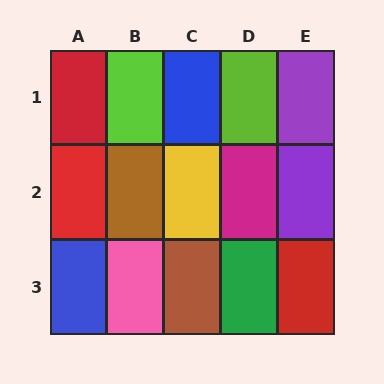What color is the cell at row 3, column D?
Green.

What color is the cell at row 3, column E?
Red.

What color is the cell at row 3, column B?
Pink.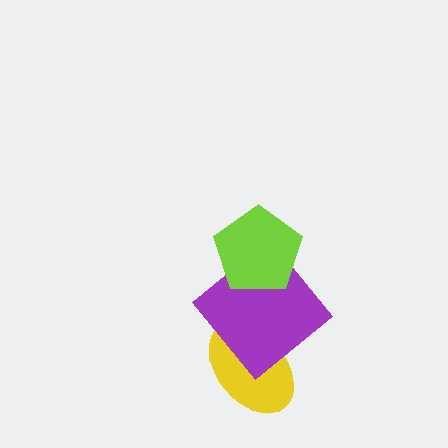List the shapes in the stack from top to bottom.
From top to bottom: the lime pentagon, the purple diamond, the yellow ellipse.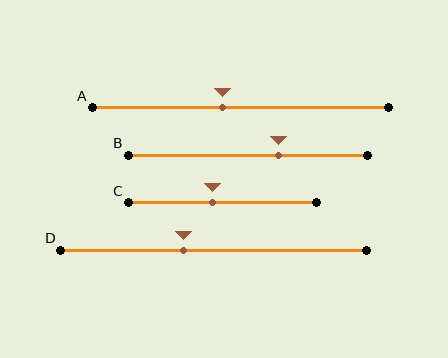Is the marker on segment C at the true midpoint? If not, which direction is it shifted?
No, the marker on segment C is shifted to the left by about 5% of the segment length.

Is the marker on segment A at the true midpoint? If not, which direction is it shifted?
No, the marker on segment A is shifted to the left by about 6% of the segment length.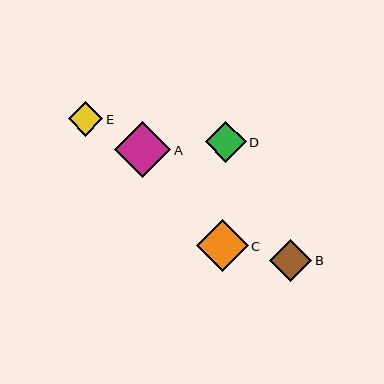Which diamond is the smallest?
Diamond E is the smallest with a size of approximately 34 pixels.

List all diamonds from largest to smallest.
From largest to smallest: A, C, B, D, E.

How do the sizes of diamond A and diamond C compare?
Diamond A and diamond C are approximately the same size.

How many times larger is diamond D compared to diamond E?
Diamond D is approximately 1.2 times the size of diamond E.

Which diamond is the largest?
Diamond A is the largest with a size of approximately 56 pixels.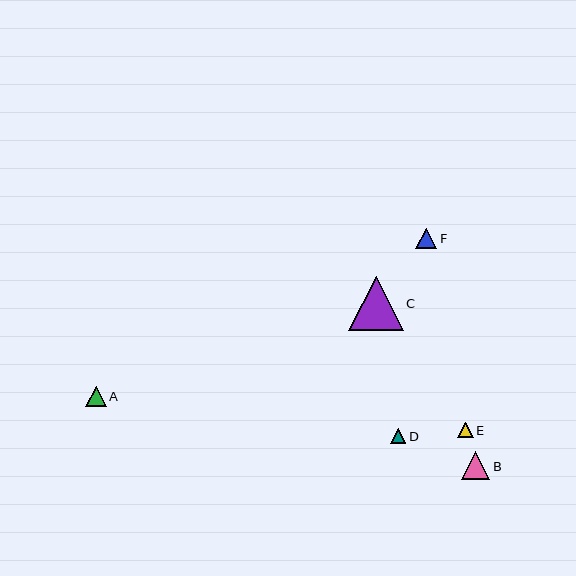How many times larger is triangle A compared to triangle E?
Triangle A is approximately 1.3 times the size of triangle E.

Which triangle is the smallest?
Triangle D is the smallest with a size of approximately 15 pixels.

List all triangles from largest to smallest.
From largest to smallest: C, B, F, A, E, D.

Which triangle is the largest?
Triangle C is the largest with a size of approximately 55 pixels.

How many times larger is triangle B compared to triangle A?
Triangle B is approximately 1.4 times the size of triangle A.